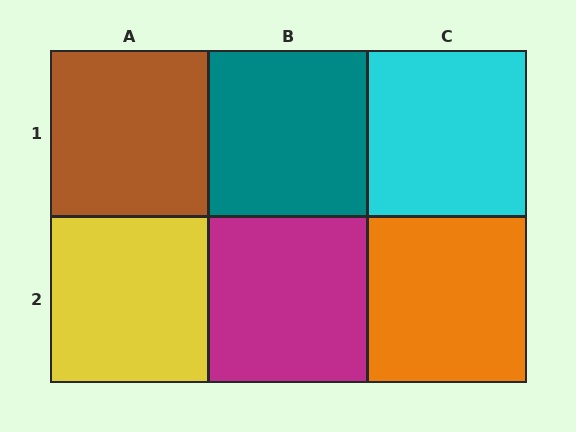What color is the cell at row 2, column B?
Magenta.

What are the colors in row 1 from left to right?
Brown, teal, cyan.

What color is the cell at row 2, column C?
Orange.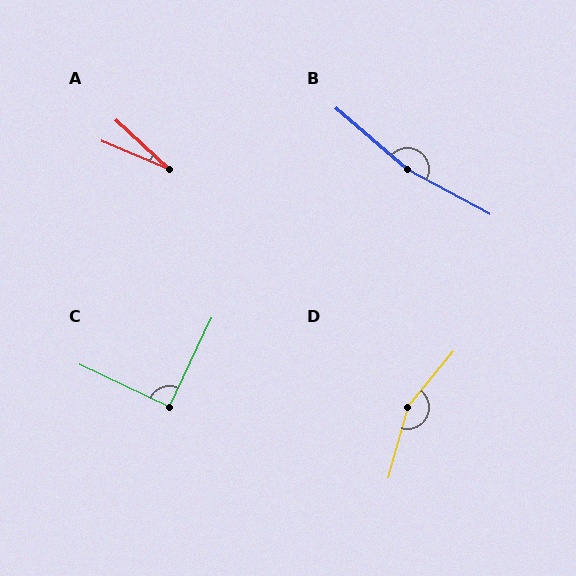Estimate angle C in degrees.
Approximately 90 degrees.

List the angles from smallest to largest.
A (19°), C (90°), D (155°), B (168°).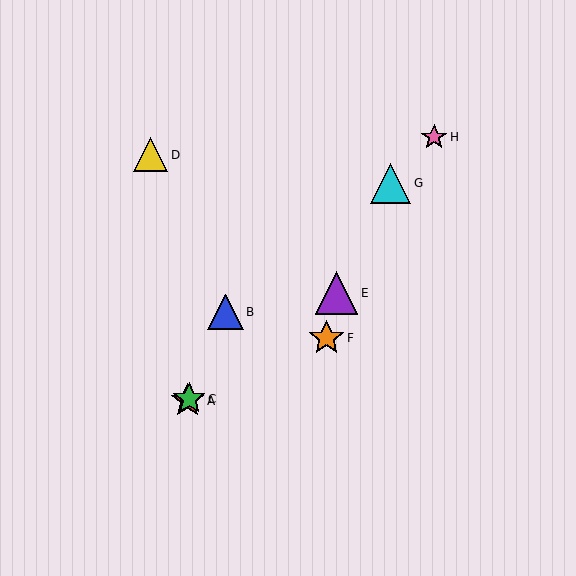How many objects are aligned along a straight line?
4 objects (A, C, G, H) are aligned along a straight line.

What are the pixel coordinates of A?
Object A is at (187, 401).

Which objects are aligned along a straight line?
Objects A, C, G, H are aligned along a straight line.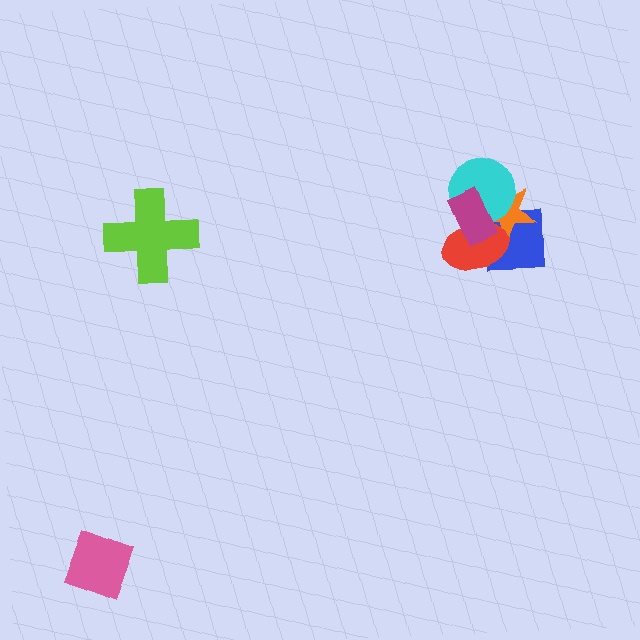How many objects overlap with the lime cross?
0 objects overlap with the lime cross.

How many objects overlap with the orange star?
4 objects overlap with the orange star.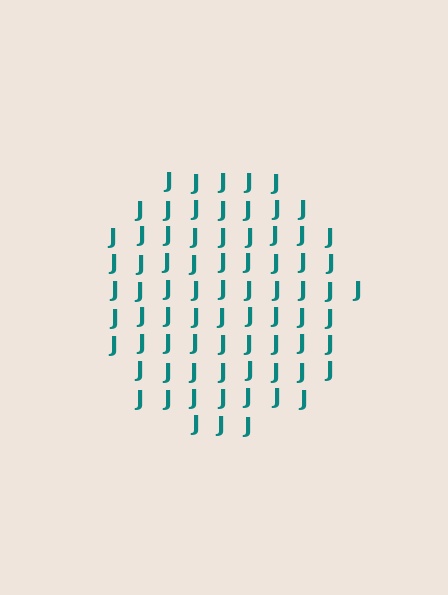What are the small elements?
The small elements are letter J's.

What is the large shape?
The large shape is a circle.